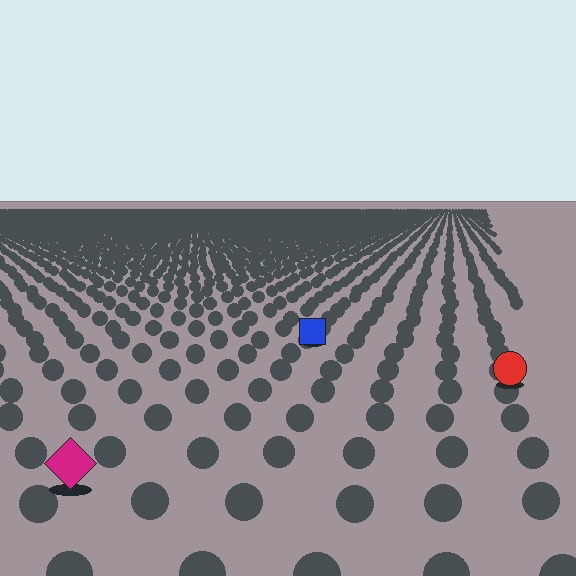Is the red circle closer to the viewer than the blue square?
Yes. The red circle is closer — you can tell from the texture gradient: the ground texture is coarser near it.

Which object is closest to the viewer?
The magenta diamond is closest. The texture marks near it are larger and more spread out.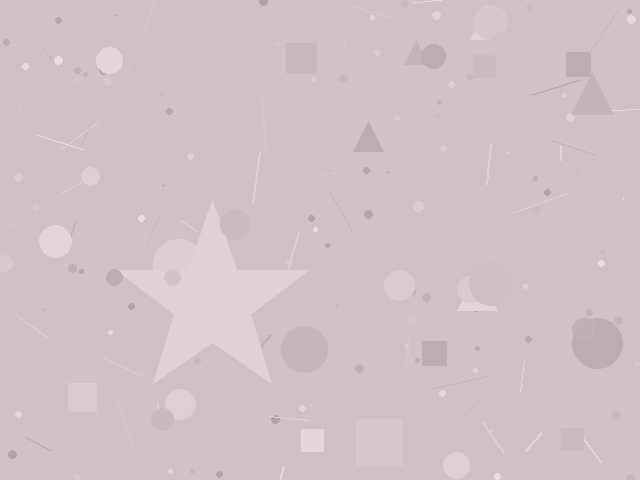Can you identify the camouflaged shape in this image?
The camouflaged shape is a star.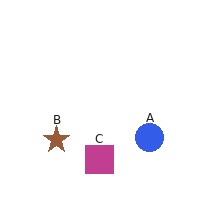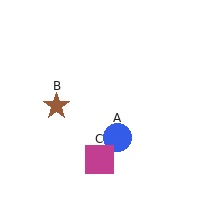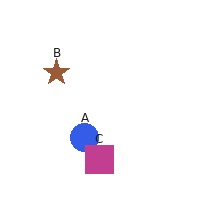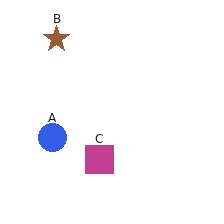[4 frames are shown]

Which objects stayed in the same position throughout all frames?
Magenta square (object C) remained stationary.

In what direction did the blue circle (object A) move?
The blue circle (object A) moved left.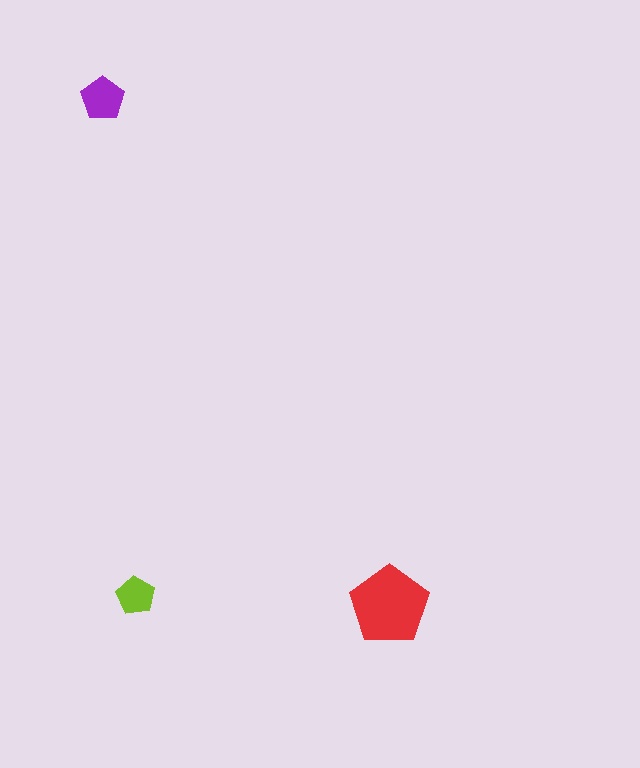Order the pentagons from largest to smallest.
the red one, the purple one, the lime one.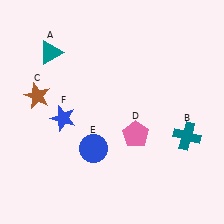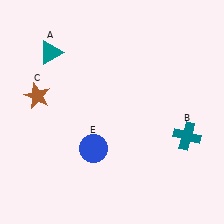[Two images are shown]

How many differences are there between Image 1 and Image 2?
There are 2 differences between the two images.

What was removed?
The blue star (F), the pink pentagon (D) were removed in Image 2.